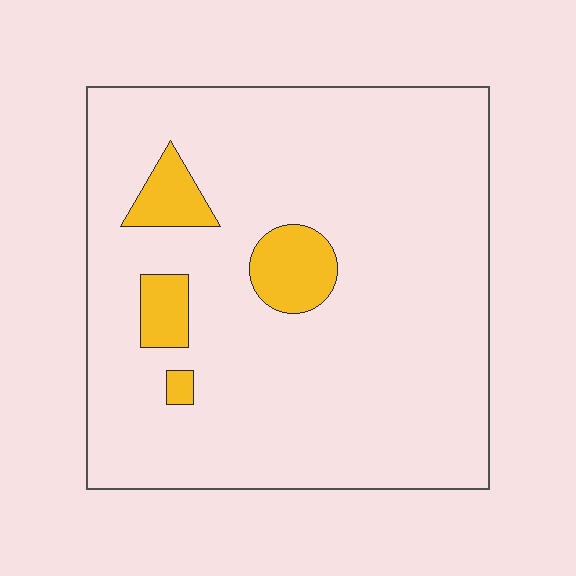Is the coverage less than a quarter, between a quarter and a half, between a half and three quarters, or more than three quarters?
Less than a quarter.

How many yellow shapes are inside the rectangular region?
4.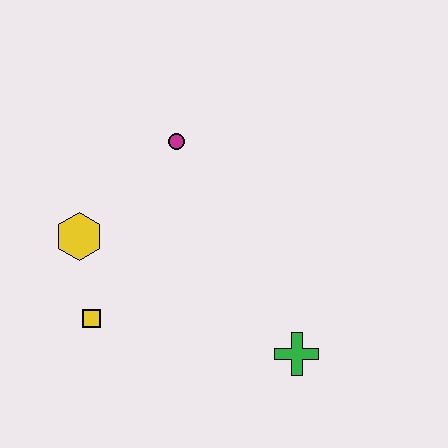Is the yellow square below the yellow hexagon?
Yes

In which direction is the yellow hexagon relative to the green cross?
The yellow hexagon is to the left of the green cross.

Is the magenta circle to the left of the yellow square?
No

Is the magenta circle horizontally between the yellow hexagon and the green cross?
Yes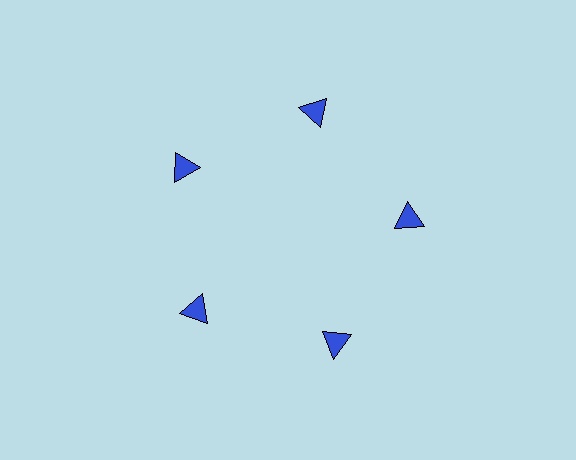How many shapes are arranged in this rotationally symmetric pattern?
There are 5 shapes, arranged in 5 groups of 1.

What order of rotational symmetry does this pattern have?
This pattern has 5-fold rotational symmetry.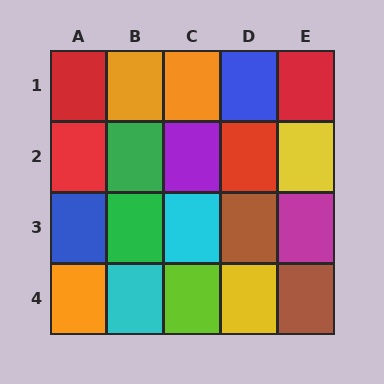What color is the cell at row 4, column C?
Lime.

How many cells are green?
2 cells are green.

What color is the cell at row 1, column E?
Red.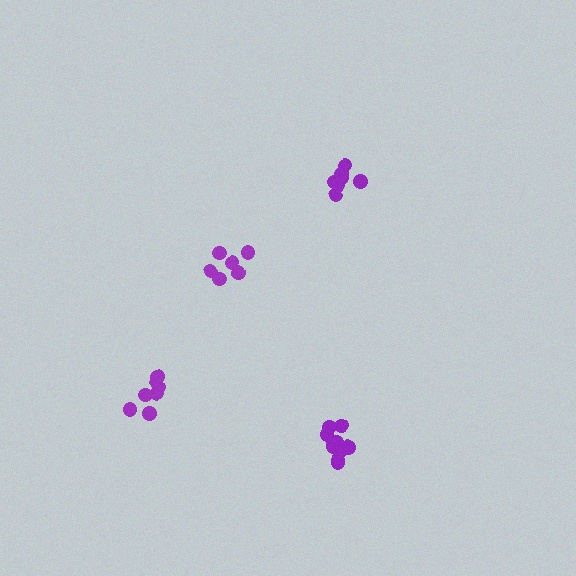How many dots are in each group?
Group 1: 12 dots, Group 2: 7 dots, Group 3: 7 dots, Group 4: 7 dots (33 total).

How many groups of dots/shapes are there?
There are 4 groups.